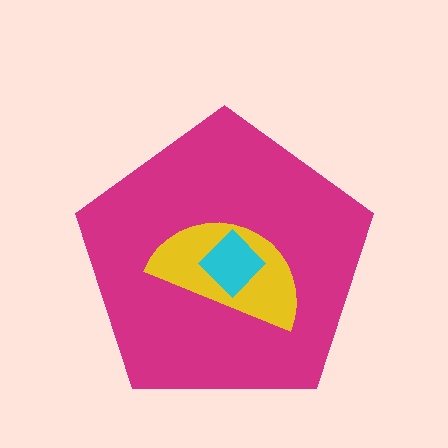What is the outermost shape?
The magenta pentagon.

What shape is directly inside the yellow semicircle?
The cyan diamond.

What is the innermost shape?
The cyan diamond.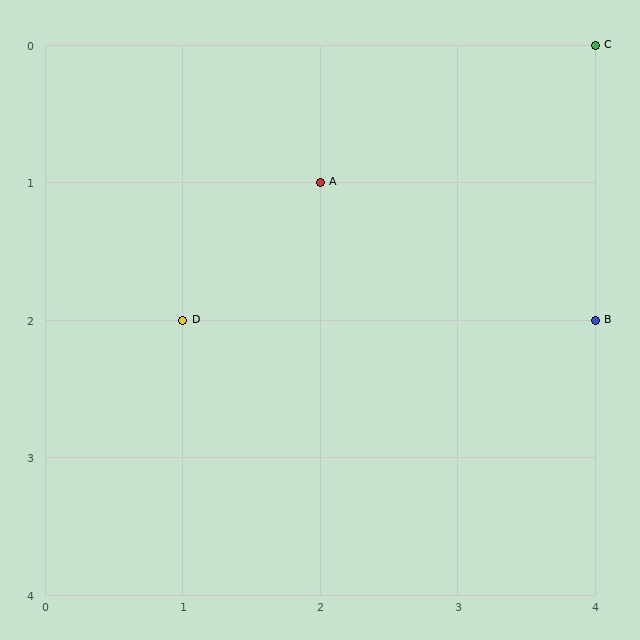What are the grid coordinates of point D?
Point D is at grid coordinates (1, 2).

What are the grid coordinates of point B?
Point B is at grid coordinates (4, 2).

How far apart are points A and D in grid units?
Points A and D are 1 column and 1 row apart (about 1.4 grid units diagonally).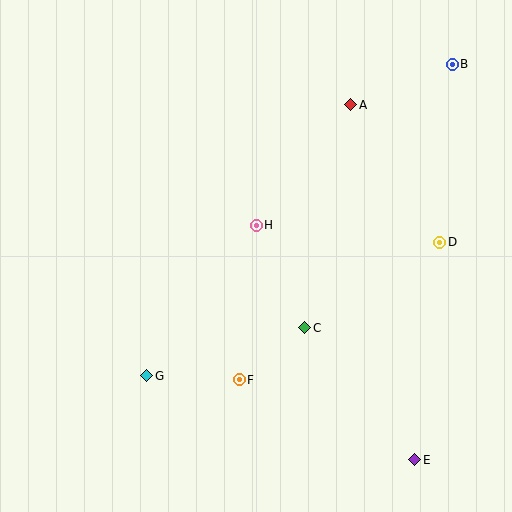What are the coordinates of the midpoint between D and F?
The midpoint between D and F is at (339, 311).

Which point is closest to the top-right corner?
Point B is closest to the top-right corner.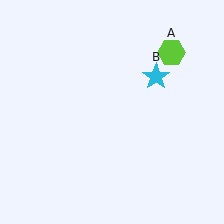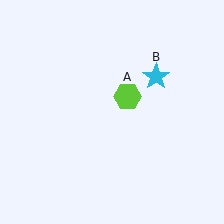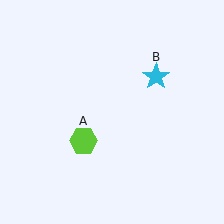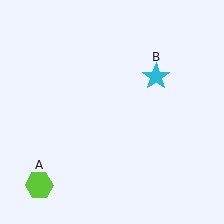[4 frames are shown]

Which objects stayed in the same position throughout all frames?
Cyan star (object B) remained stationary.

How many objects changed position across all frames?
1 object changed position: lime hexagon (object A).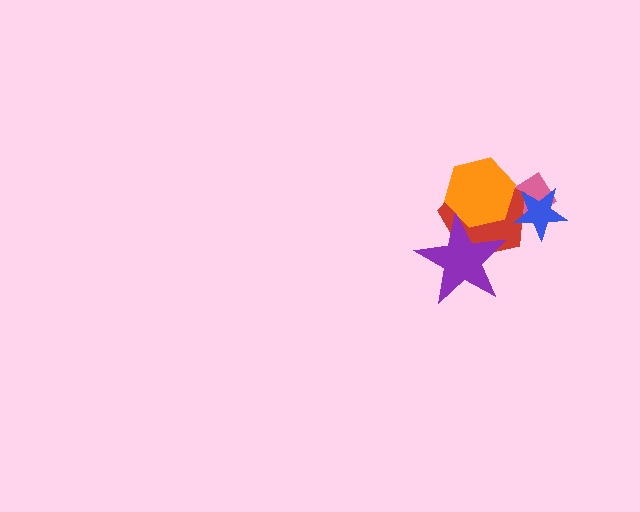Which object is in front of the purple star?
The orange hexagon is in front of the purple star.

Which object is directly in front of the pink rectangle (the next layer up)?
The red pentagon is directly in front of the pink rectangle.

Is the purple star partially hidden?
Yes, it is partially covered by another shape.